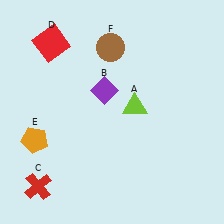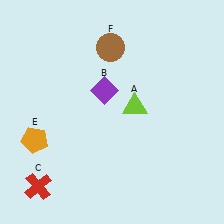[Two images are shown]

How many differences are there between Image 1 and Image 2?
There is 1 difference between the two images.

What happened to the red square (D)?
The red square (D) was removed in Image 2. It was in the top-left area of Image 1.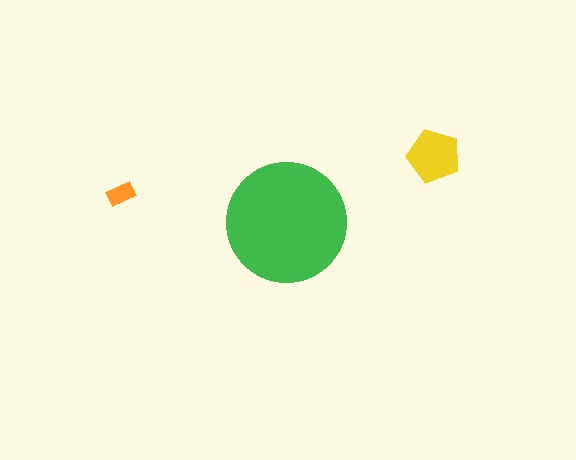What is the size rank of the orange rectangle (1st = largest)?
3rd.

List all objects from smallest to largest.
The orange rectangle, the yellow pentagon, the green circle.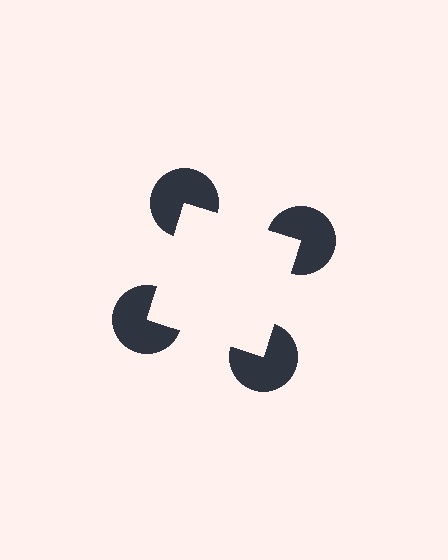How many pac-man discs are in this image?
There are 4 — one at each vertex of the illusory square.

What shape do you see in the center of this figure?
An illusory square — its edges are inferred from the aligned wedge cuts in the pac-man discs, not physically drawn.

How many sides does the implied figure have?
4 sides.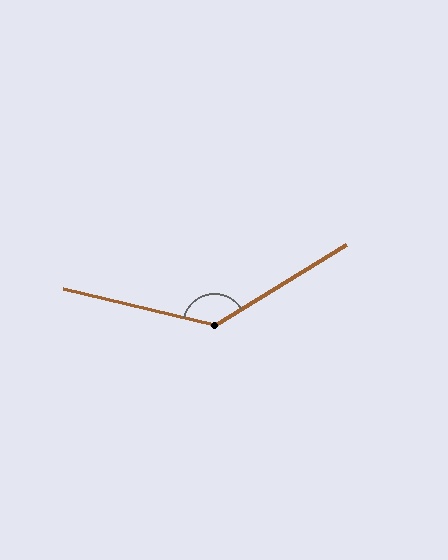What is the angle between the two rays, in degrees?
Approximately 135 degrees.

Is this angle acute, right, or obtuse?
It is obtuse.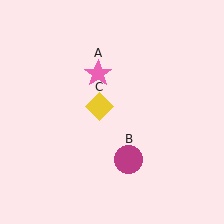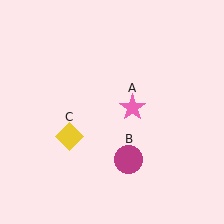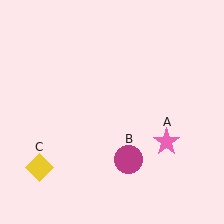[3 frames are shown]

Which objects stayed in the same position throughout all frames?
Magenta circle (object B) remained stationary.